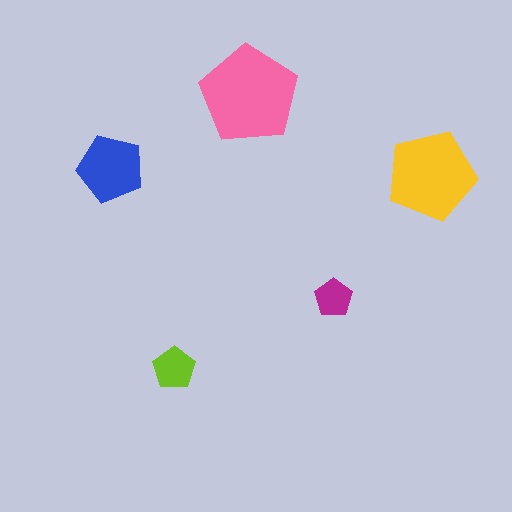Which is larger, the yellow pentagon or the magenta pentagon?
The yellow one.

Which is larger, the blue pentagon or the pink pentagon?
The pink one.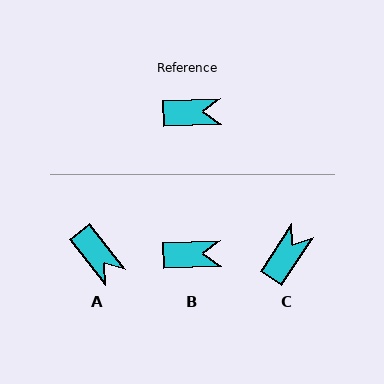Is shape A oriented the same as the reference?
No, it is off by about 54 degrees.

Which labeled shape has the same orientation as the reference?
B.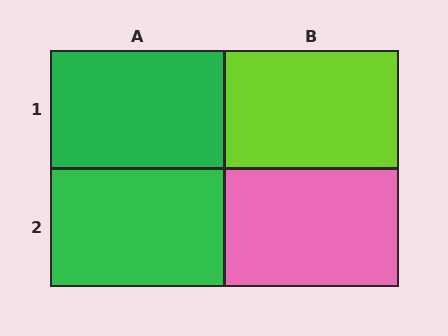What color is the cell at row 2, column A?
Green.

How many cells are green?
2 cells are green.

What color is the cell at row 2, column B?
Pink.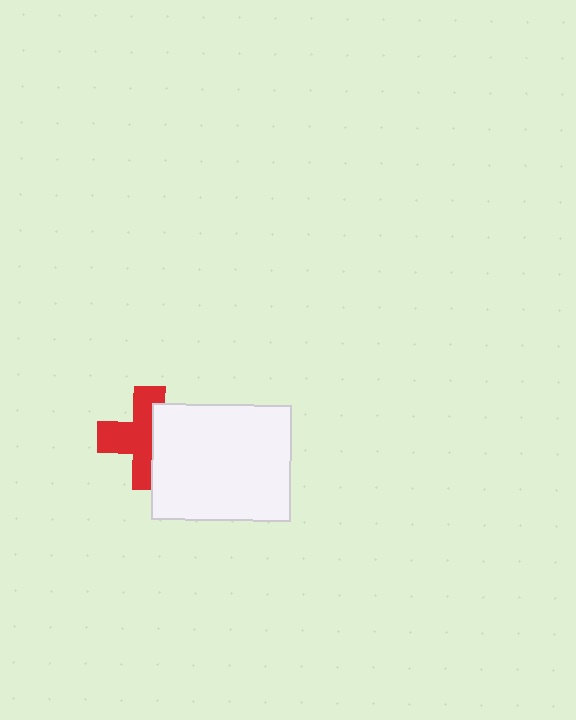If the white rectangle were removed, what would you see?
You would see the complete red cross.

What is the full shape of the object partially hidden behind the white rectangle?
The partially hidden object is a red cross.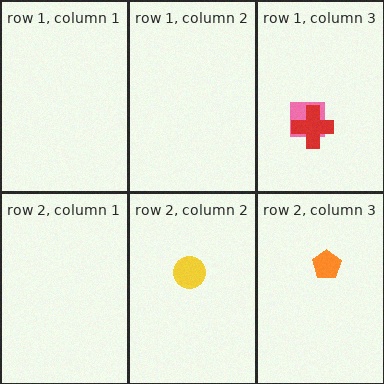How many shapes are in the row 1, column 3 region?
2.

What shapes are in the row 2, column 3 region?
The orange pentagon.